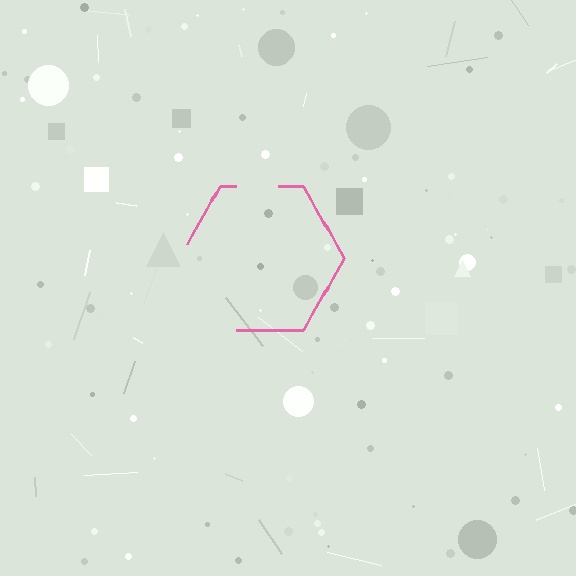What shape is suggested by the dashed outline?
The dashed outline suggests a hexagon.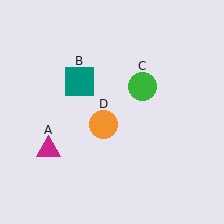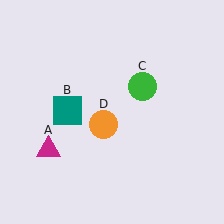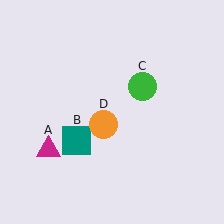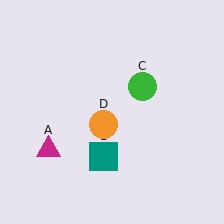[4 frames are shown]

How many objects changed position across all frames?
1 object changed position: teal square (object B).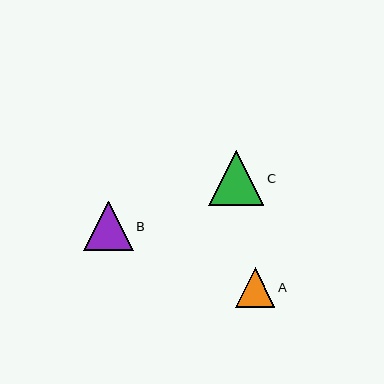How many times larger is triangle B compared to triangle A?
Triangle B is approximately 1.3 times the size of triangle A.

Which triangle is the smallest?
Triangle A is the smallest with a size of approximately 39 pixels.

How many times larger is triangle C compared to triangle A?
Triangle C is approximately 1.4 times the size of triangle A.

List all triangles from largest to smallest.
From largest to smallest: C, B, A.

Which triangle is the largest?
Triangle C is the largest with a size of approximately 55 pixels.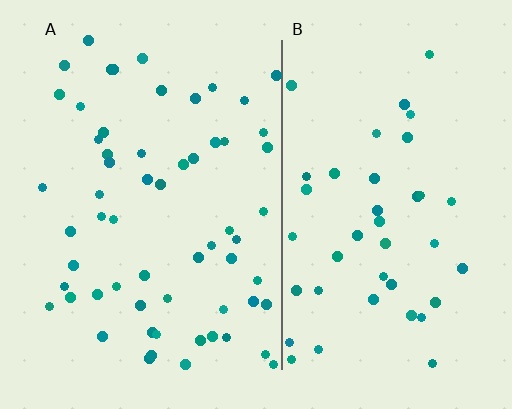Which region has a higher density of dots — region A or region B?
A (the left).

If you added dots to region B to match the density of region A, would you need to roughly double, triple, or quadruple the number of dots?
Approximately double.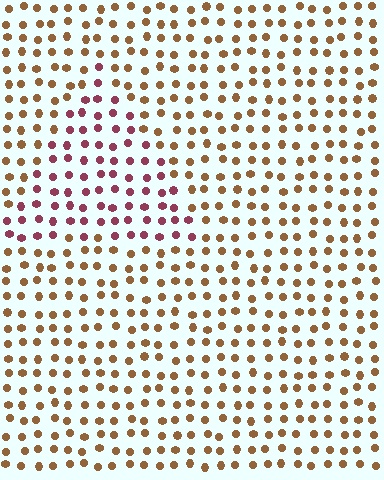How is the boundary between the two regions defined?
The boundary is defined purely by a slight shift in hue (about 48 degrees). Spacing, size, and orientation are identical on both sides.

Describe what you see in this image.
The image is filled with small brown elements in a uniform arrangement. A triangle-shaped region is visible where the elements are tinted to a slightly different hue, forming a subtle color boundary.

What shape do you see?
I see a triangle.